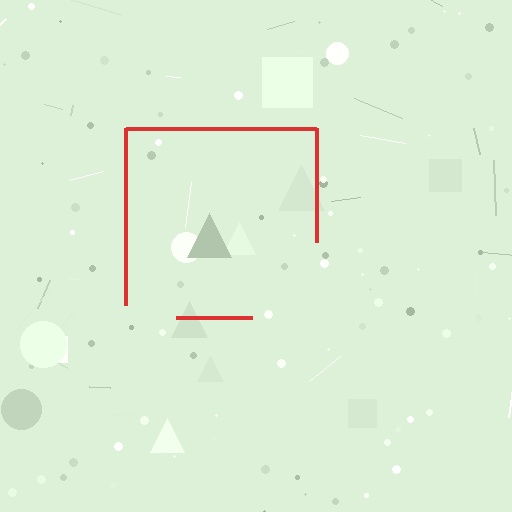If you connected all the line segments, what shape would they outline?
They would outline a square.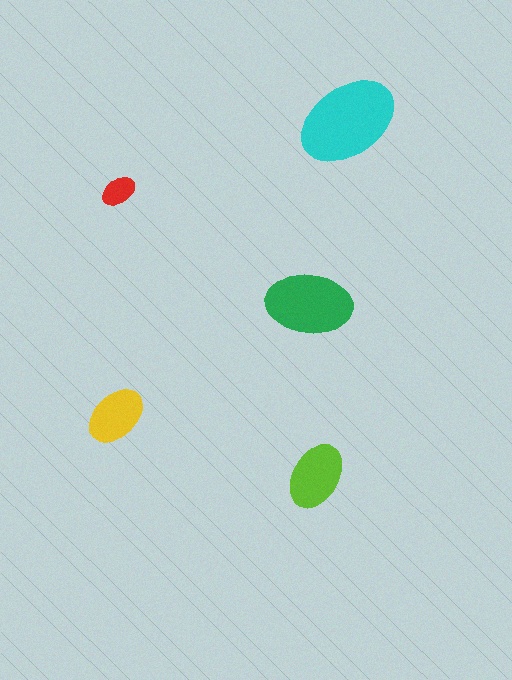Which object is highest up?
The cyan ellipse is topmost.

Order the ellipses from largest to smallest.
the cyan one, the green one, the lime one, the yellow one, the red one.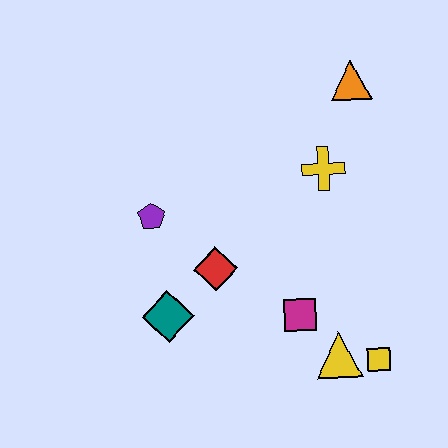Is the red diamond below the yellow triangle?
No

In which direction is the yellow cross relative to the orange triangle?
The yellow cross is below the orange triangle.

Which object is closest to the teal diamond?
The red diamond is closest to the teal diamond.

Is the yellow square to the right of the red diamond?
Yes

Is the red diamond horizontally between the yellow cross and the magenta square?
No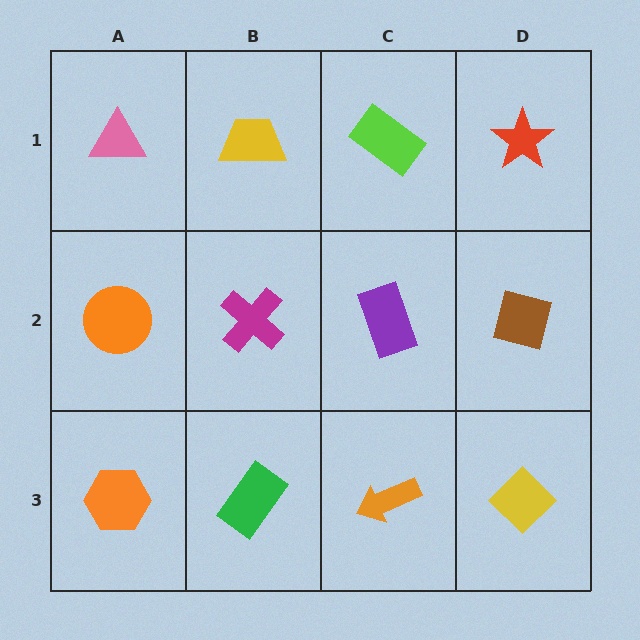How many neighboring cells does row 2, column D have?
3.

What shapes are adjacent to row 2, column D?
A red star (row 1, column D), a yellow diamond (row 3, column D), a purple rectangle (row 2, column C).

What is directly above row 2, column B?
A yellow trapezoid.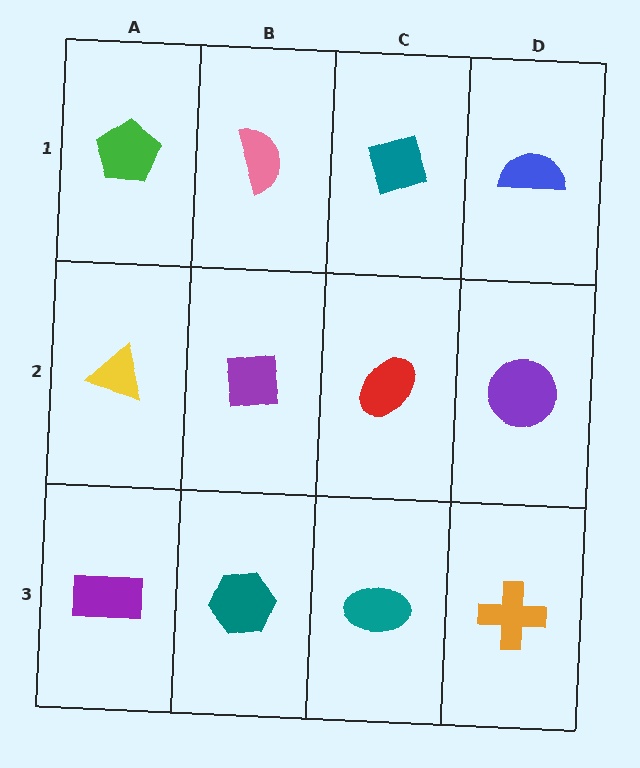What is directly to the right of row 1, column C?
A blue semicircle.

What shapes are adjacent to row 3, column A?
A yellow triangle (row 2, column A), a teal hexagon (row 3, column B).